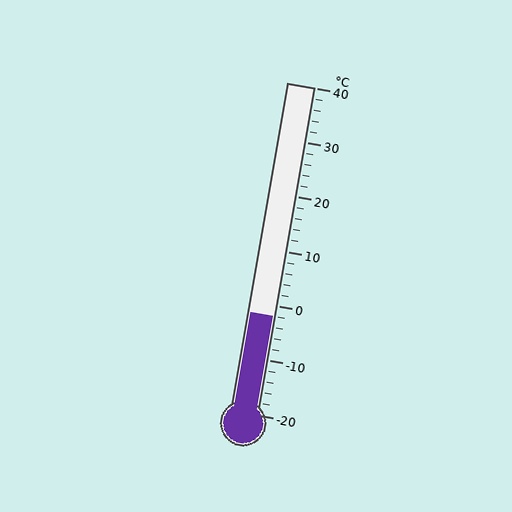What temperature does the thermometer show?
The thermometer shows approximately -2°C.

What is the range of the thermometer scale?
The thermometer scale ranges from -20°C to 40°C.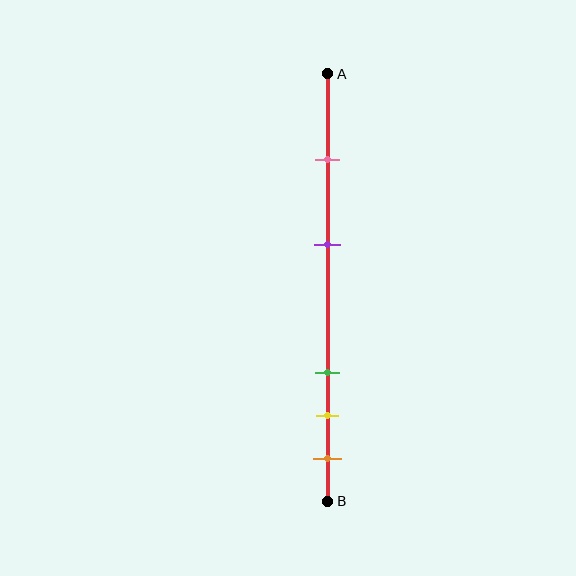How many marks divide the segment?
There are 5 marks dividing the segment.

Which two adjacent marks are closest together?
The yellow and orange marks are the closest adjacent pair.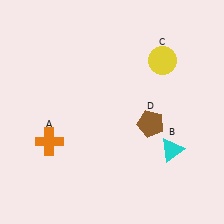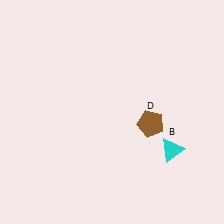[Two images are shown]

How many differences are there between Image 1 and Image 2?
There are 2 differences between the two images.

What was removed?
The orange cross (A), the yellow circle (C) were removed in Image 2.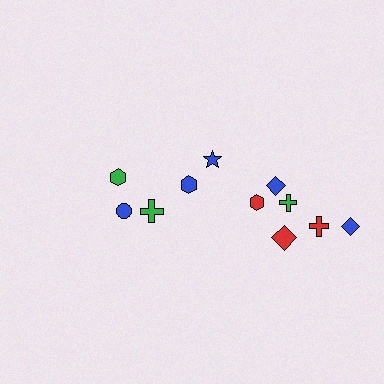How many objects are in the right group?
There are 8 objects.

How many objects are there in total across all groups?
There are 11 objects.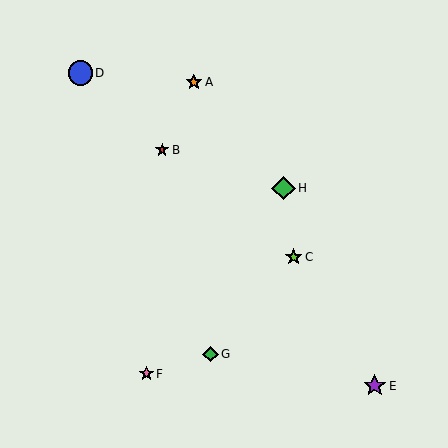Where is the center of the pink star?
The center of the pink star is at (146, 374).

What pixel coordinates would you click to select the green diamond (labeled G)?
Click at (211, 354) to select the green diamond G.